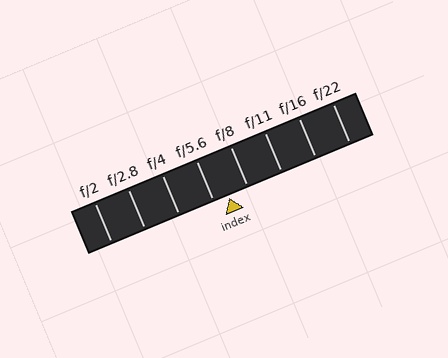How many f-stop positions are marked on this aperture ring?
There are 8 f-stop positions marked.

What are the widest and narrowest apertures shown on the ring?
The widest aperture shown is f/2 and the narrowest is f/22.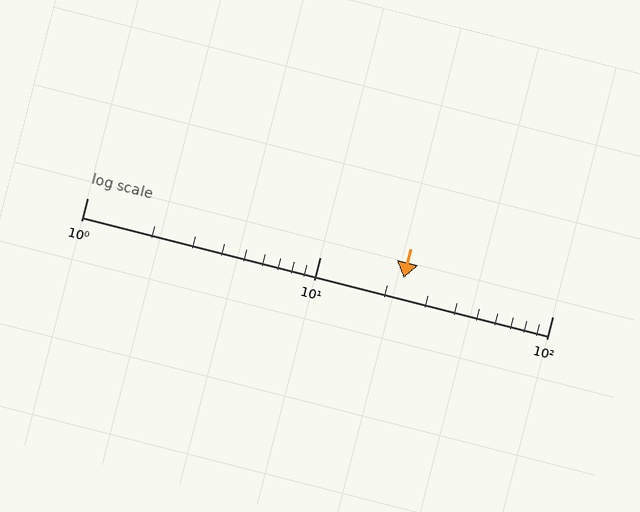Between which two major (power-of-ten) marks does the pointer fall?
The pointer is between 10 and 100.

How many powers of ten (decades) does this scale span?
The scale spans 2 decades, from 1 to 100.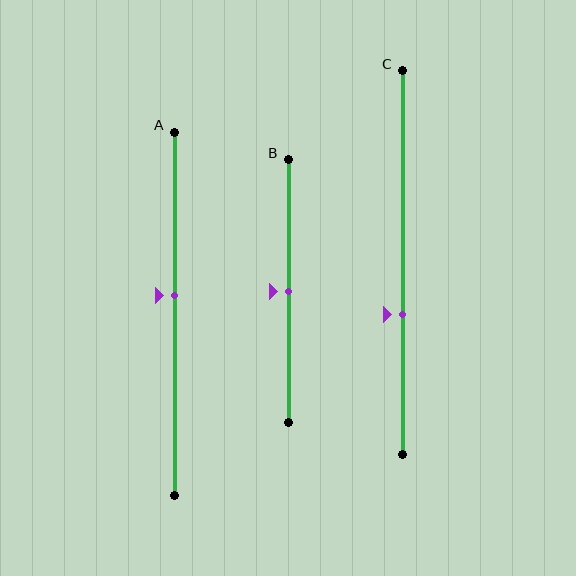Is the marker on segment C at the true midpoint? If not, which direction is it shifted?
No, the marker on segment C is shifted downward by about 14% of the segment length.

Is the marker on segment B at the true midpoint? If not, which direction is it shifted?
Yes, the marker on segment B is at the true midpoint.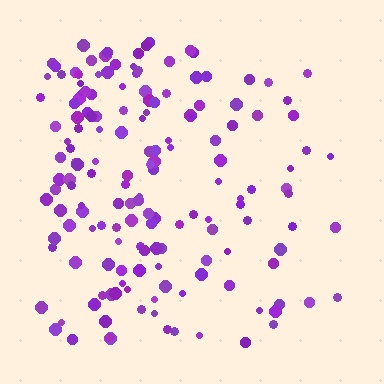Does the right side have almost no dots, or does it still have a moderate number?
Still a moderate number, just noticeably fewer than the left.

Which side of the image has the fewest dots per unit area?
The right.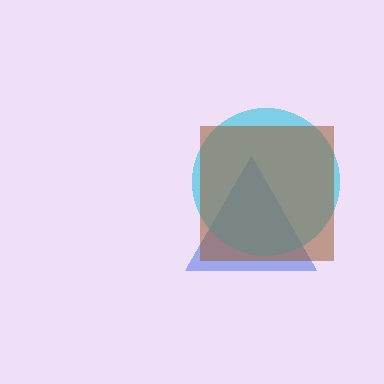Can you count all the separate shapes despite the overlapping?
Yes, there are 3 separate shapes.